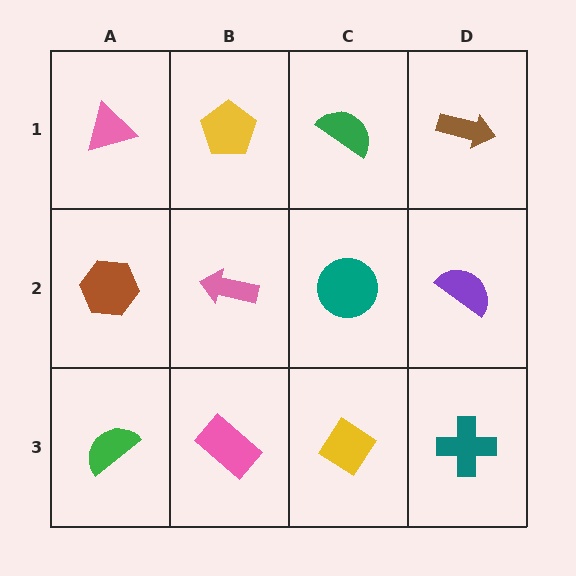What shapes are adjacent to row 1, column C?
A teal circle (row 2, column C), a yellow pentagon (row 1, column B), a brown arrow (row 1, column D).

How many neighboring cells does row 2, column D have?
3.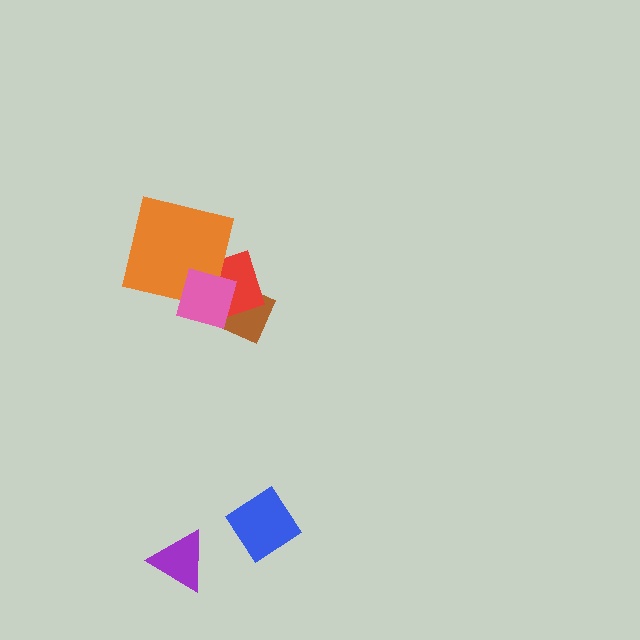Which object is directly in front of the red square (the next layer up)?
The orange square is directly in front of the red square.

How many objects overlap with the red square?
3 objects overlap with the red square.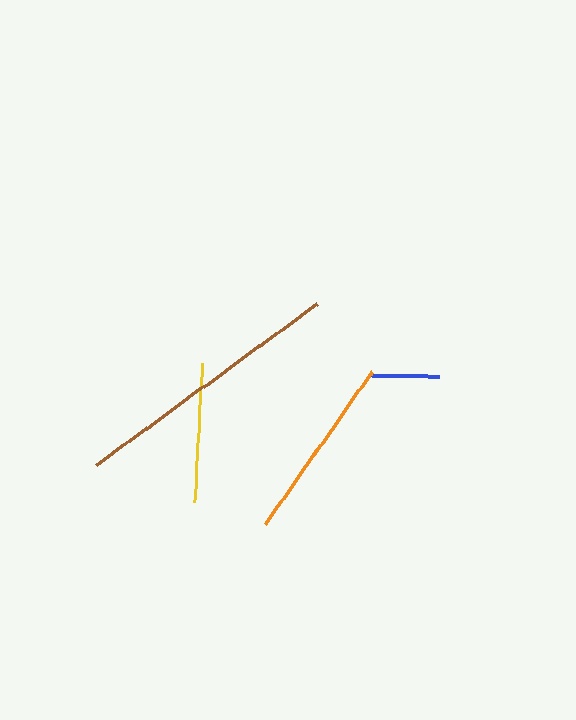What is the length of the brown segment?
The brown segment is approximately 273 pixels long.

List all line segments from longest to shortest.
From longest to shortest: brown, orange, yellow, blue.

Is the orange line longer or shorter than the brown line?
The brown line is longer than the orange line.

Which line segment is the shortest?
The blue line is the shortest at approximately 68 pixels.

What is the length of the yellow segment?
The yellow segment is approximately 139 pixels long.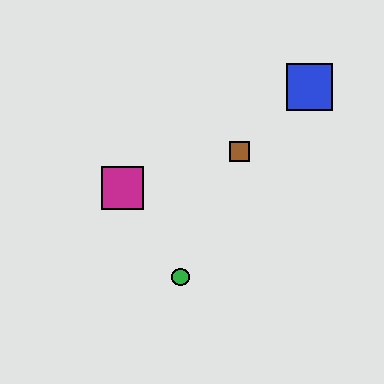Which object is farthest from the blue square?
The green circle is farthest from the blue square.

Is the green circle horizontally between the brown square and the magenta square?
Yes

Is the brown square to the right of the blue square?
No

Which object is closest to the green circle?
The magenta square is closest to the green circle.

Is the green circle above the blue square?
No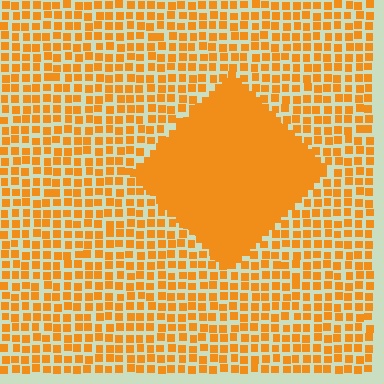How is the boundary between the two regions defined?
The boundary is defined by a change in element density (approximately 2.5x ratio). All elements are the same color, size, and shape.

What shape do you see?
I see a diamond.